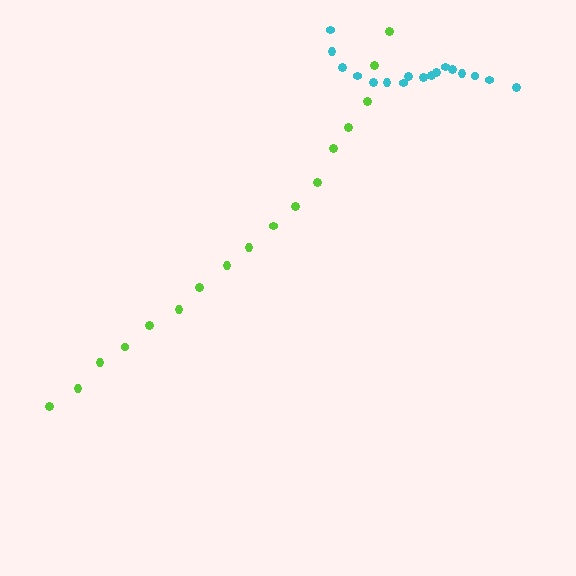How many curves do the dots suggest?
There are 2 distinct paths.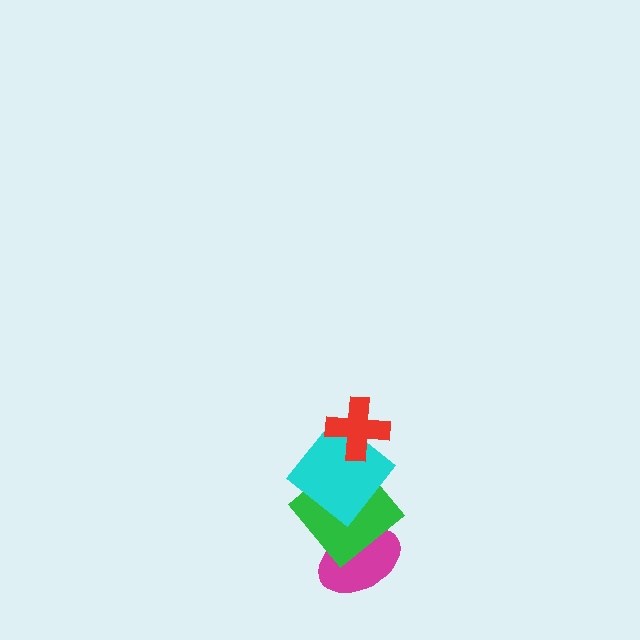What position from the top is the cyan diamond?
The cyan diamond is 2nd from the top.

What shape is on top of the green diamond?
The cyan diamond is on top of the green diamond.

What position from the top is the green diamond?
The green diamond is 3rd from the top.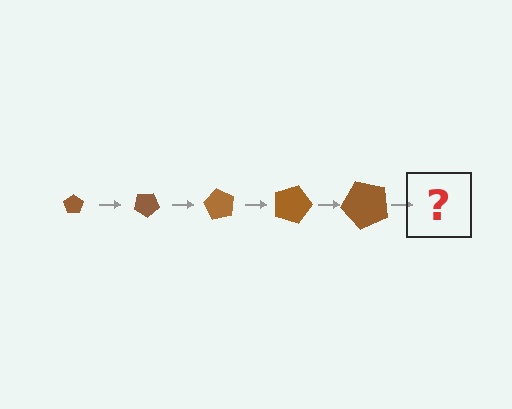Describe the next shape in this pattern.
It should be a pentagon, larger than the previous one and rotated 150 degrees from the start.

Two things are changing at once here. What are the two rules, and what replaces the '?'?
The two rules are that the pentagon grows larger each step and it rotates 30 degrees each step. The '?' should be a pentagon, larger than the previous one and rotated 150 degrees from the start.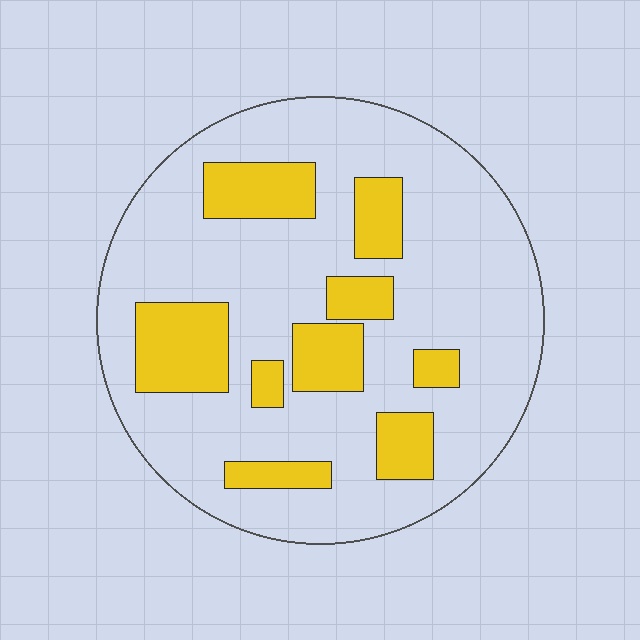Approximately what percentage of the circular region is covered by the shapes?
Approximately 25%.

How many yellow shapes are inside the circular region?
9.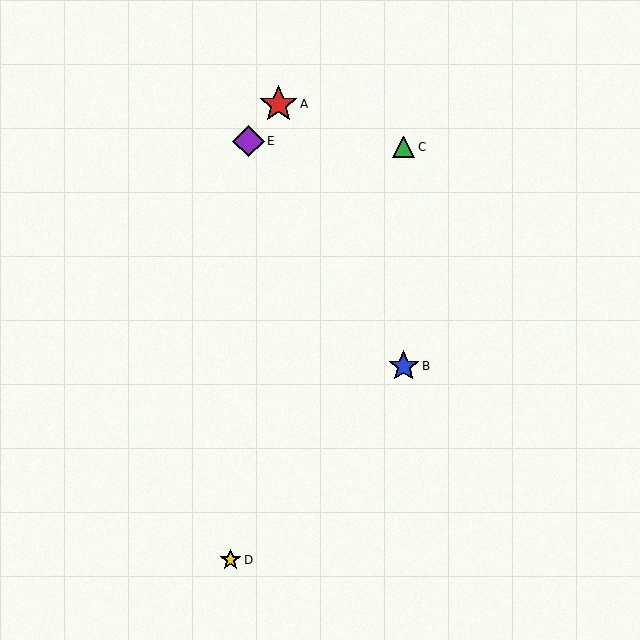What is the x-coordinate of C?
Object C is at x≈404.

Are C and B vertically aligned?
Yes, both are at x≈404.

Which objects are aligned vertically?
Objects B, C are aligned vertically.